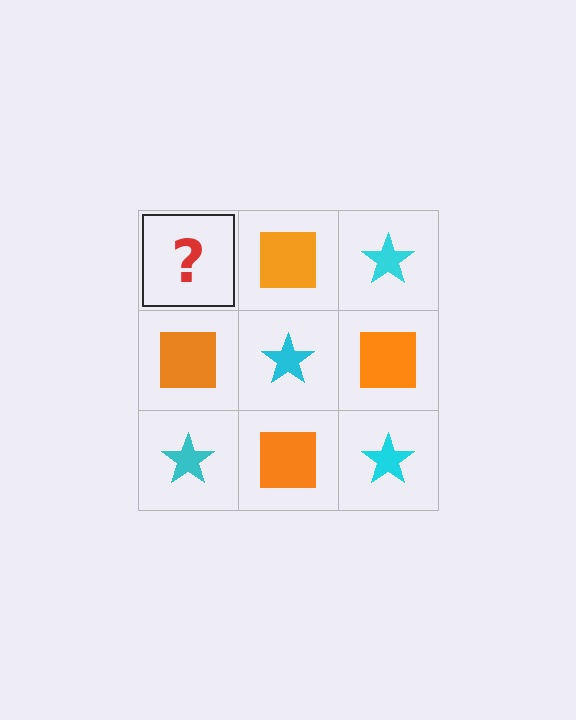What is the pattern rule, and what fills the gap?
The rule is that it alternates cyan star and orange square in a checkerboard pattern. The gap should be filled with a cyan star.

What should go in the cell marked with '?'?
The missing cell should contain a cyan star.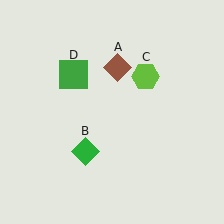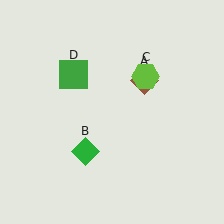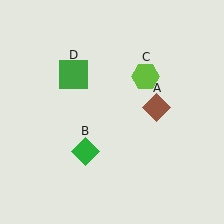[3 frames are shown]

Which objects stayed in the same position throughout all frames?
Green diamond (object B) and lime hexagon (object C) and green square (object D) remained stationary.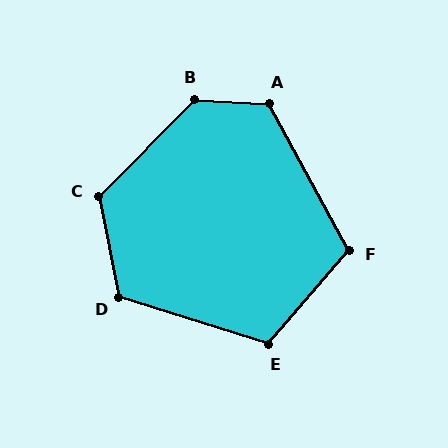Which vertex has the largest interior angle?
B, at approximately 131 degrees.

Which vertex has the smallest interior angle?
F, at approximately 110 degrees.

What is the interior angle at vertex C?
Approximately 124 degrees (obtuse).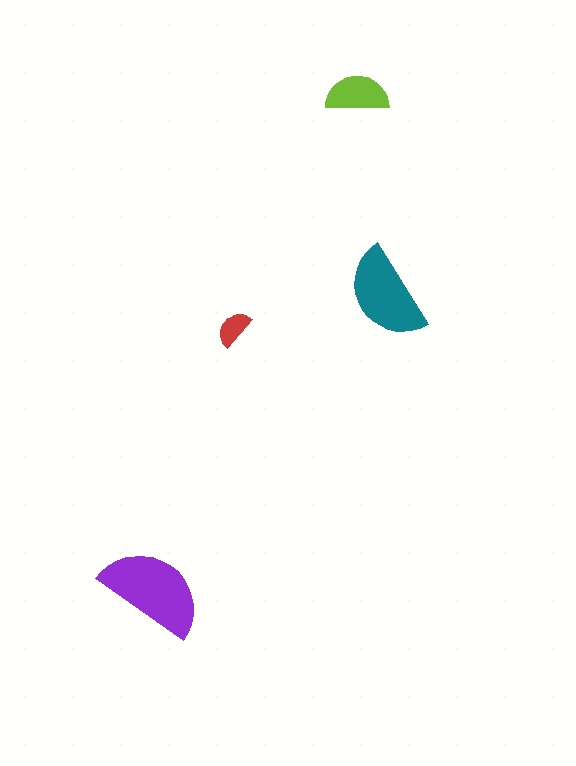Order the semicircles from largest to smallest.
the purple one, the teal one, the lime one, the red one.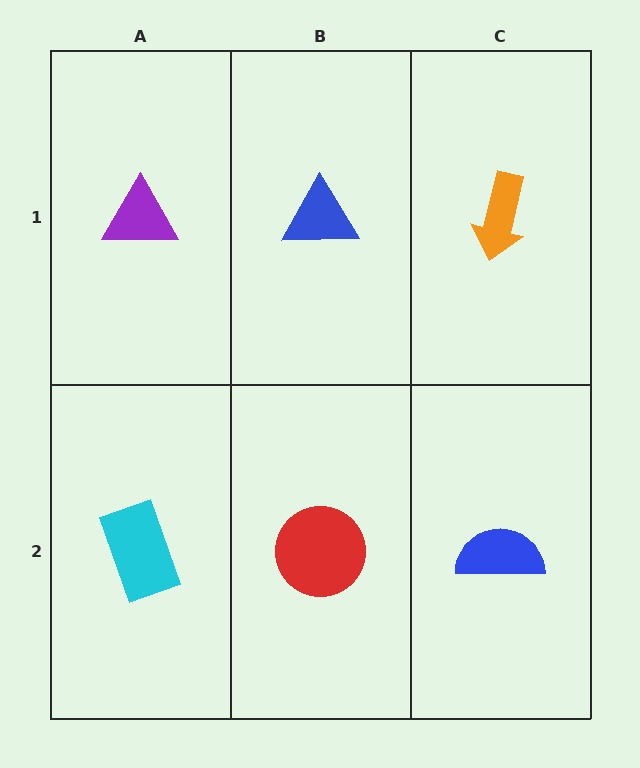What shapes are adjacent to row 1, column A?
A cyan rectangle (row 2, column A), a blue triangle (row 1, column B).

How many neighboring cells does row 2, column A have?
2.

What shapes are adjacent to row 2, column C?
An orange arrow (row 1, column C), a red circle (row 2, column B).